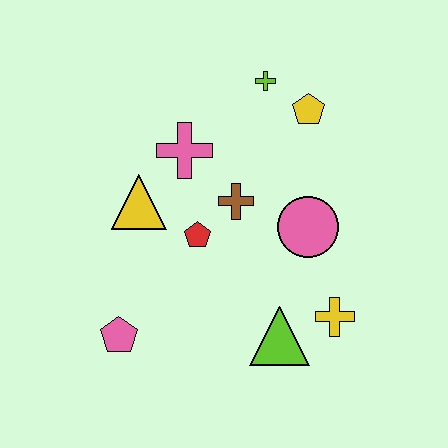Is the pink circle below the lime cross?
Yes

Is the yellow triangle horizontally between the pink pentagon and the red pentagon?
Yes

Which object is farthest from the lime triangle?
The lime cross is farthest from the lime triangle.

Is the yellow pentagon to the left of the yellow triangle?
No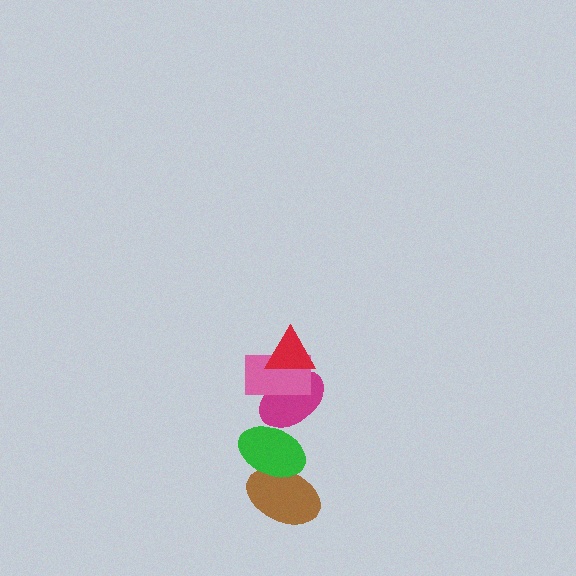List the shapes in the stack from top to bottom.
From top to bottom: the red triangle, the pink rectangle, the magenta ellipse, the green ellipse, the brown ellipse.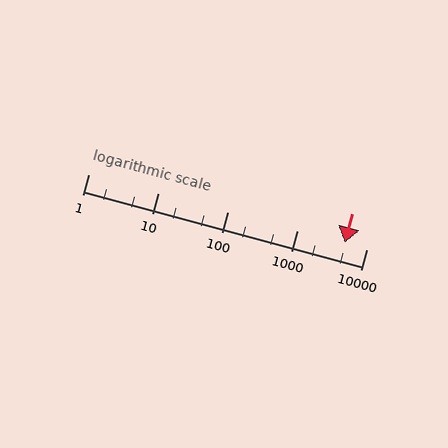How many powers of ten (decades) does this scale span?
The scale spans 4 decades, from 1 to 10000.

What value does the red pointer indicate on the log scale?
The pointer indicates approximately 4800.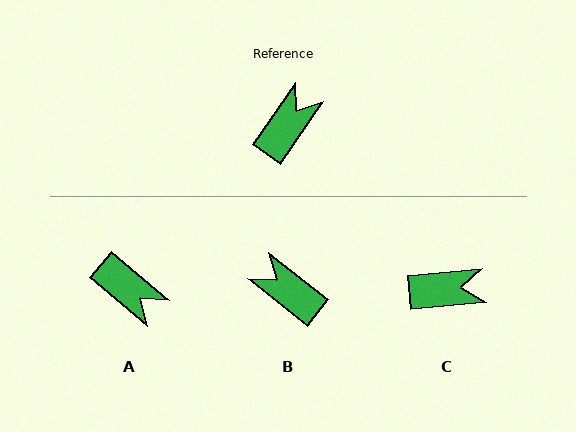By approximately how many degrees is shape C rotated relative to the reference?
Approximately 49 degrees clockwise.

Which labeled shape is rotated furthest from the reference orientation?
A, about 95 degrees away.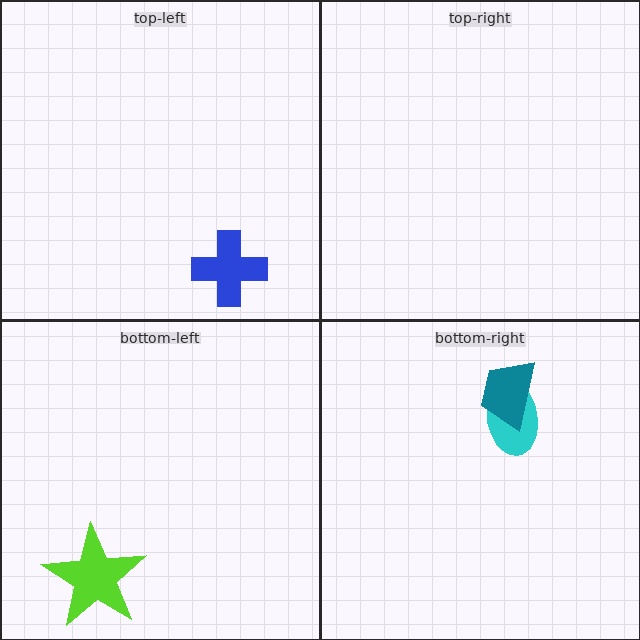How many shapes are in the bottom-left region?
1.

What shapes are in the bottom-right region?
The cyan ellipse, the teal trapezoid.